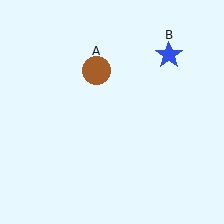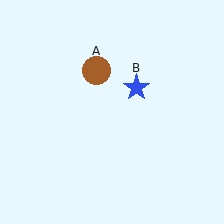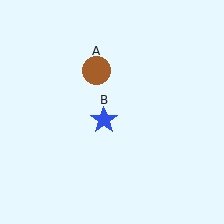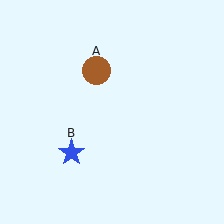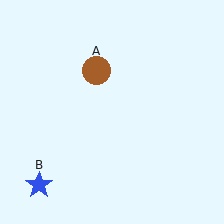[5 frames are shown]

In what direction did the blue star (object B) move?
The blue star (object B) moved down and to the left.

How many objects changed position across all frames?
1 object changed position: blue star (object B).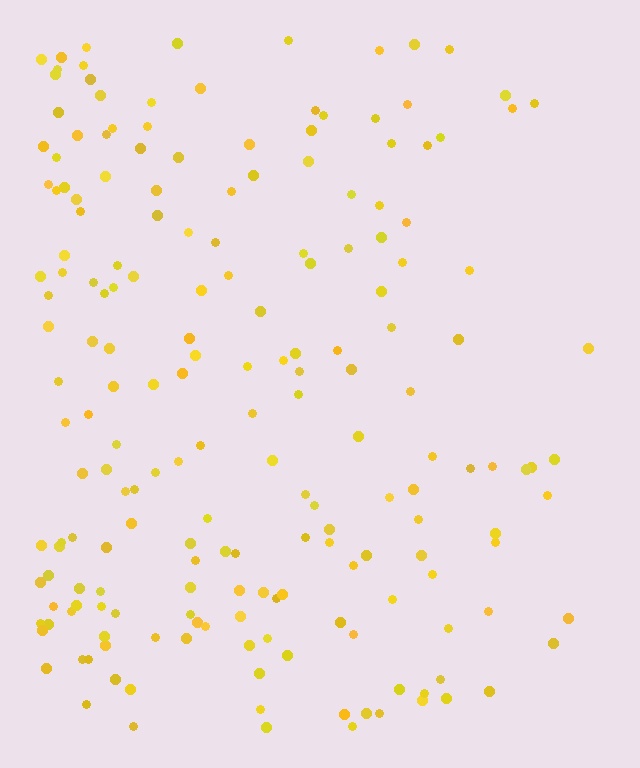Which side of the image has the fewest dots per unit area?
The right.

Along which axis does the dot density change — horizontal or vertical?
Horizontal.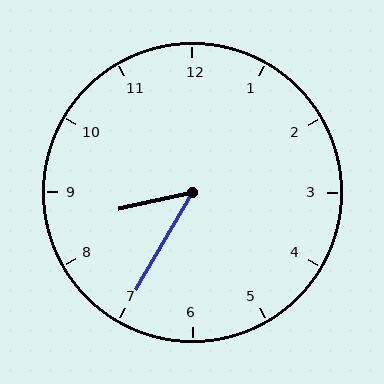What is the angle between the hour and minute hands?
Approximately 48 degrees.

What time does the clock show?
8:35.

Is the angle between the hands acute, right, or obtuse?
It is acute.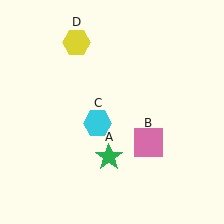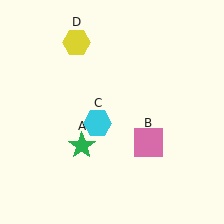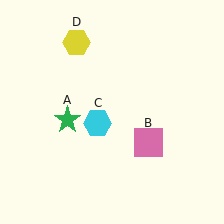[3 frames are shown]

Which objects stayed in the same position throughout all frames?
Pink square (object B) and cyan hexagon (object C) and yellow hexagon (object D) remained stationary.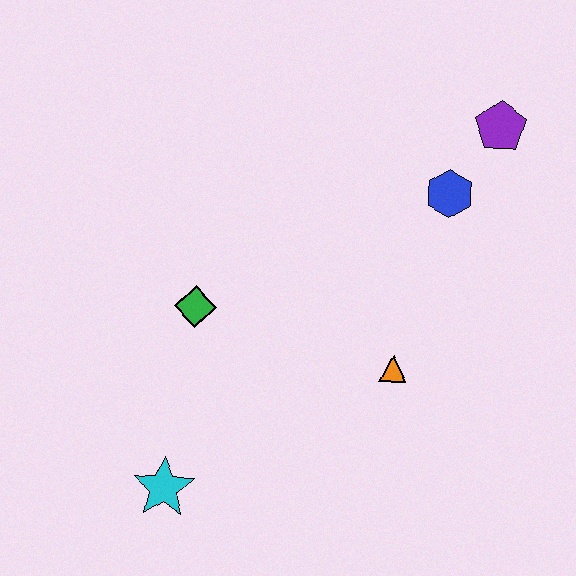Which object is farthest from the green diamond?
The purple pentagon is farthest from the green diamond.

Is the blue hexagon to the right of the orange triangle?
Yes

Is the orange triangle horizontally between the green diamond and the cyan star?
No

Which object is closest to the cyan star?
The green diamond is closest to the cyan star.